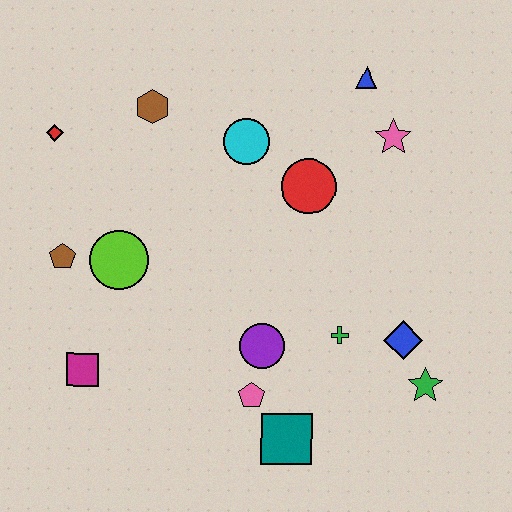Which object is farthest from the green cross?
The red diamond is farthest from the green cross.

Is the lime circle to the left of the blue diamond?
Yes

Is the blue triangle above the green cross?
Yes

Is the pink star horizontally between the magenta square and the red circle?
No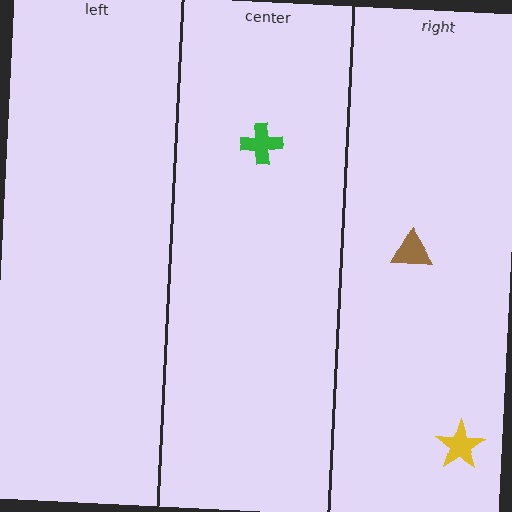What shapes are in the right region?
The brown triangle, the yellow star.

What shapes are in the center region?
The green cross.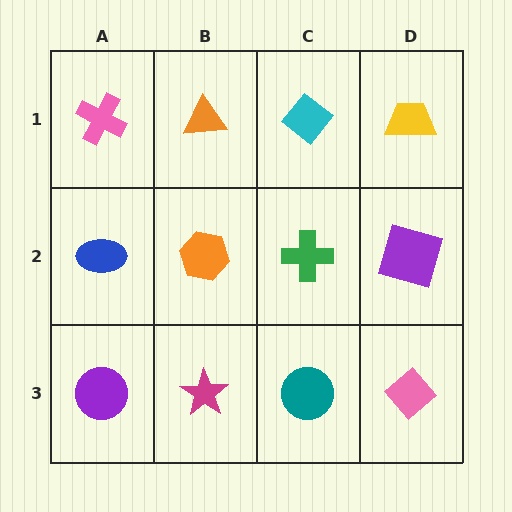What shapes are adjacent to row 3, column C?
A green cross (row 2, column C), a magenta star (row 3, column B), a pink diamond (row 3, column D).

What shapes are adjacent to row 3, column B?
An orange hexagon (row 2, column B), a purple circle (row 3, column A), a teal circle (row 3, column C).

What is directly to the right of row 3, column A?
A magenta star.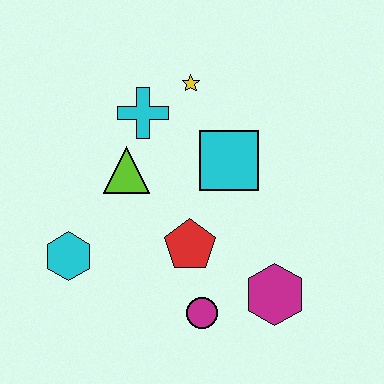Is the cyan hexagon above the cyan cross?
No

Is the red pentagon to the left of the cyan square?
Yes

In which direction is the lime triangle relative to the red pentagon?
The lime triangle is above the red pentagon.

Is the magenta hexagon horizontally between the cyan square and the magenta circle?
No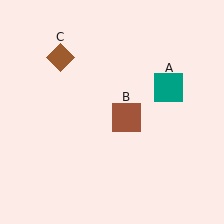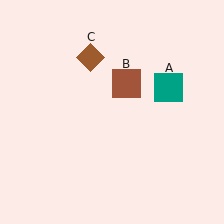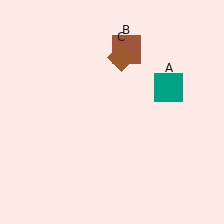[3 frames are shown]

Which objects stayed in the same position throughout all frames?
Teal square (object A) remained stationary.